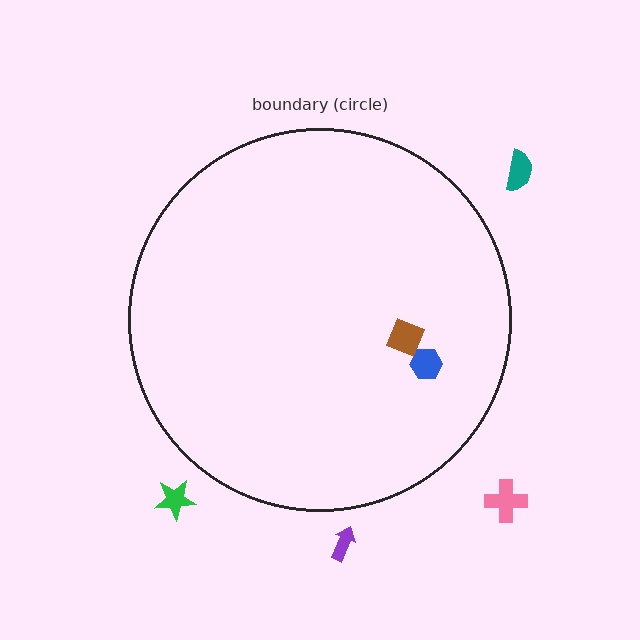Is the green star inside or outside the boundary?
Outside.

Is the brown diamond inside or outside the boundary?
Inside.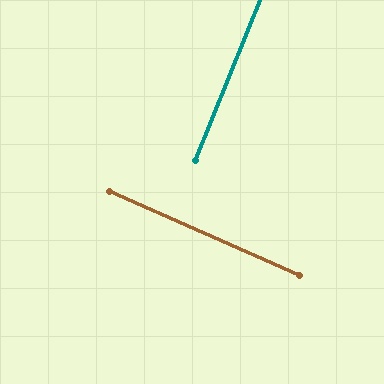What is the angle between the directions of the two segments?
Approximately 88 degrees.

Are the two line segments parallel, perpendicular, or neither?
Perpendicular — they meet at approximately 88°.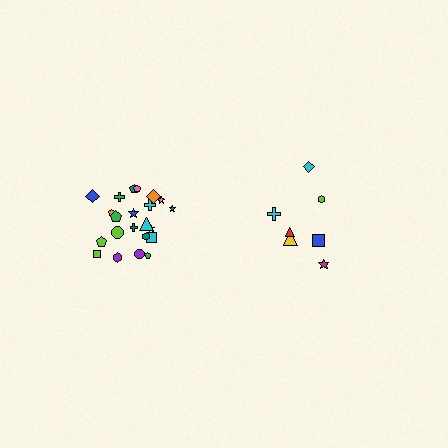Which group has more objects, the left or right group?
The left group.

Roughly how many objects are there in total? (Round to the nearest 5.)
Roughly 30 objects in total.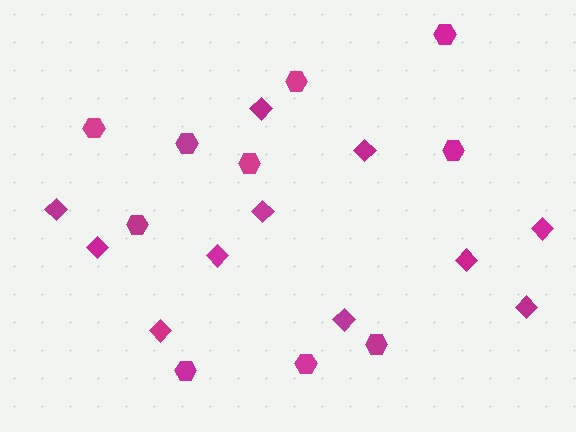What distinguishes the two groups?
There are 2 groups: one group of diamonds (11) and one group of hexagons (10).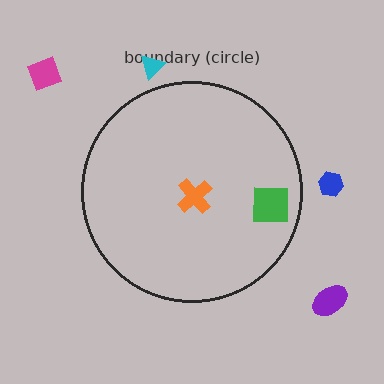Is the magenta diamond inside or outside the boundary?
Outside.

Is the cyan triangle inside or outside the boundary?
Outside.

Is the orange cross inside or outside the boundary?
Inside.